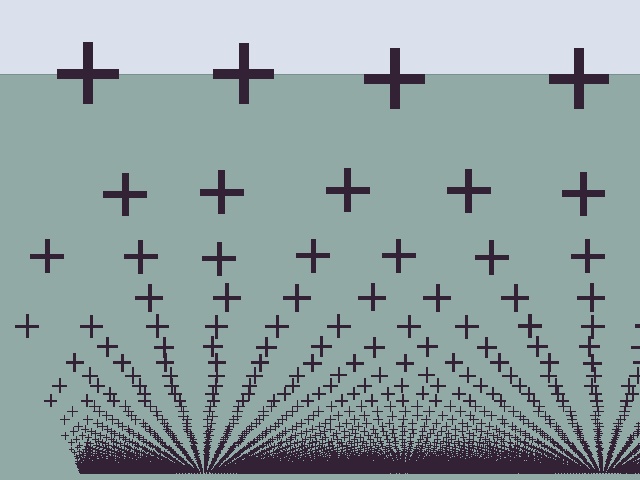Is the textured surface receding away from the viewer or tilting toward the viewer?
The surface appears to tilt toward the viewer. Texture elements get larger and sparser toward the top.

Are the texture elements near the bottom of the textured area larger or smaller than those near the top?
Smaller. The gradient is inverted — elements near the bottom are smaller and denser.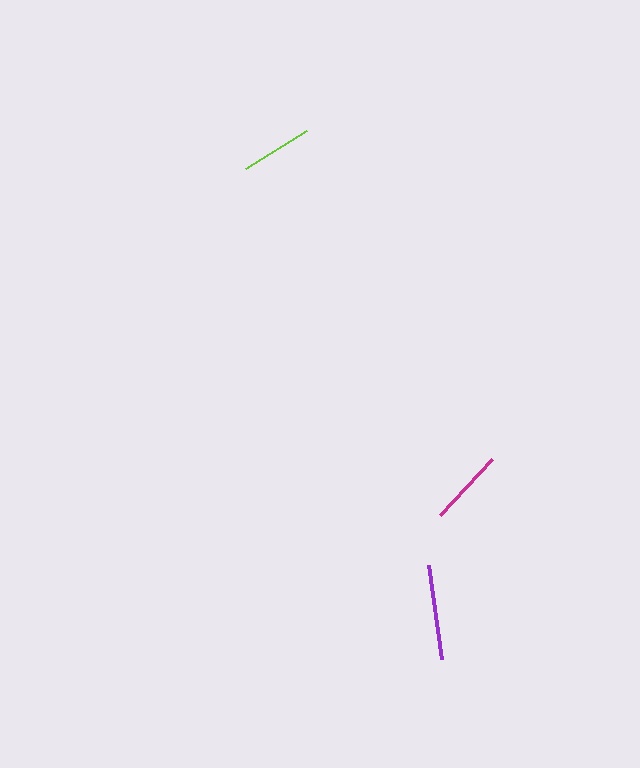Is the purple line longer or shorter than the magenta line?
The purple line is longer than the magenta line.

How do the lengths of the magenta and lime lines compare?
The magenta and lime lines are approximately the same length.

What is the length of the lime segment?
The lime segment is approximately 72 pixels long.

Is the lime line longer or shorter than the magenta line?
The magenta line is longer than the lime line.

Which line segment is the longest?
The purple line is the longest at approximately 95 pixels.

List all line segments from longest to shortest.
From longest to shortest: purple, magenta, lime.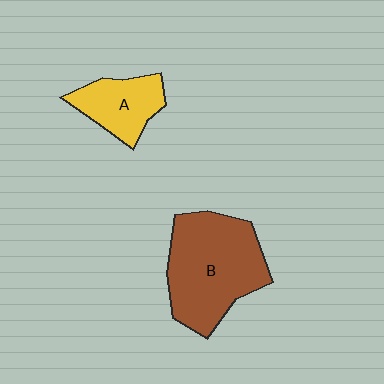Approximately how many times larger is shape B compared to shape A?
Approximately 2.1 times.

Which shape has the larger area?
Shape B (brown).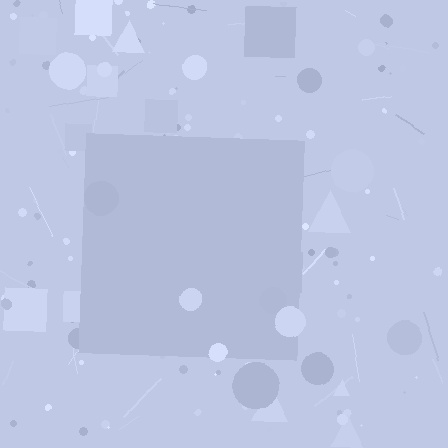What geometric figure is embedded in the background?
A square is embedded in the background.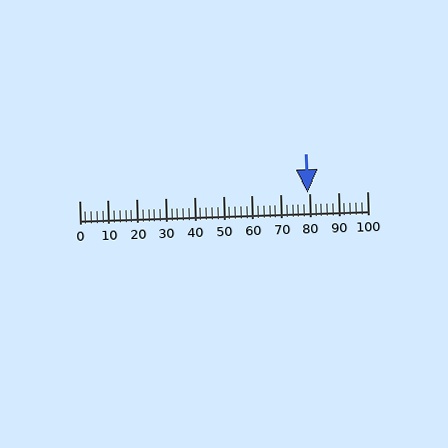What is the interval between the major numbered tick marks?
The major tick marks are spaced 10 units apart.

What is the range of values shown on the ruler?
The ruler shows values from 0 to 100.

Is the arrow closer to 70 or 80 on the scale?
The arrow is closer to 80.